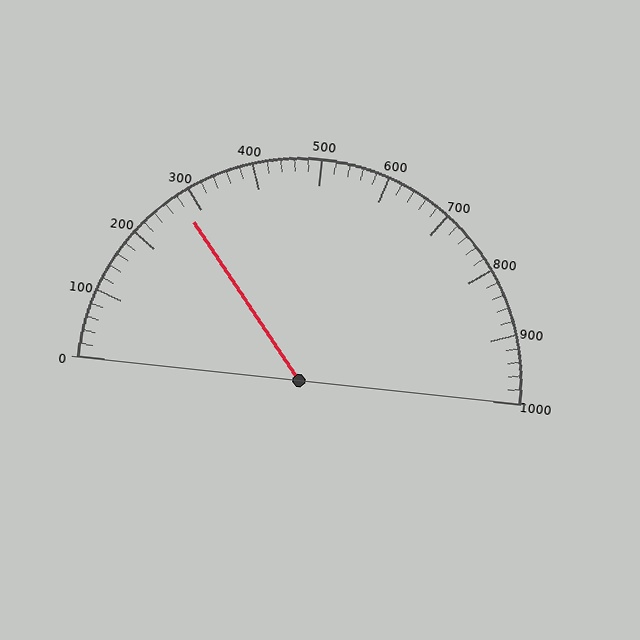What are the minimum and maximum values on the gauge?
The gauge ranges from 0 to 1000.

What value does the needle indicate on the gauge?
The needle indicates approximately 280.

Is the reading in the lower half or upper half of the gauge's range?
The reading is in the lower half of the range (0 to 1000).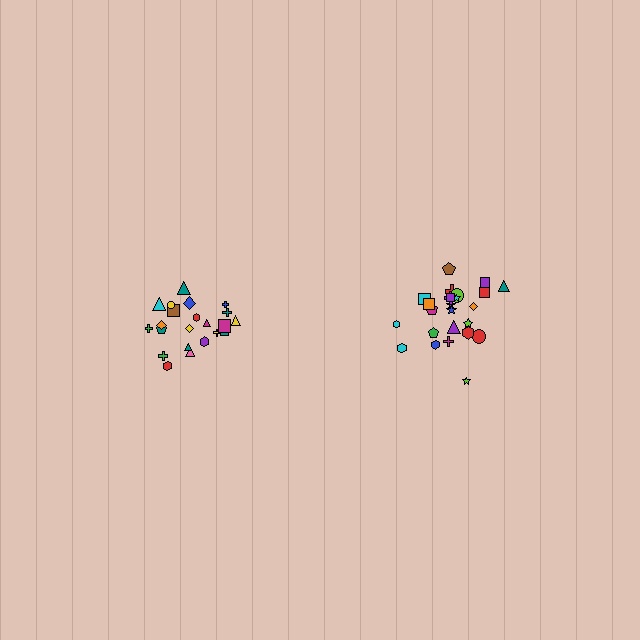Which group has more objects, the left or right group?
The right group.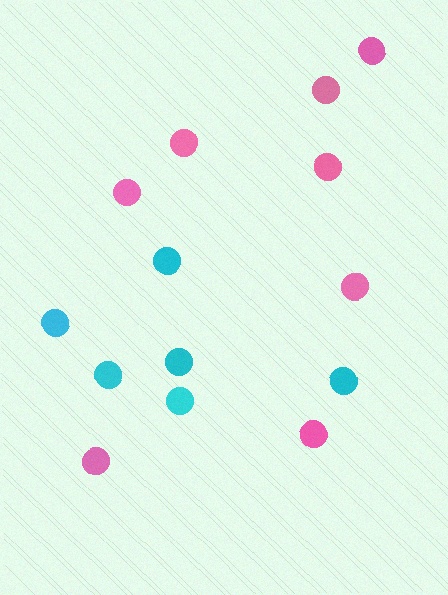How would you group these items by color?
There are 2 groups: one group of pink circles (8) and one group of cyan circles (6).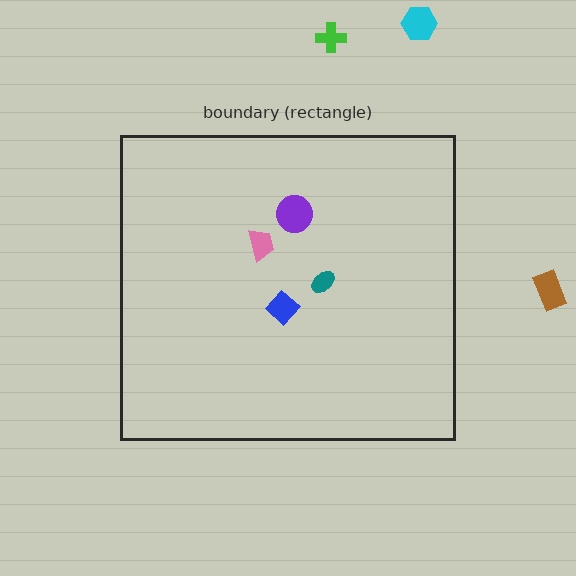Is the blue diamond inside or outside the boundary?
Inside.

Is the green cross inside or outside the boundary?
Outside.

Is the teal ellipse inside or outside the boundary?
Inside.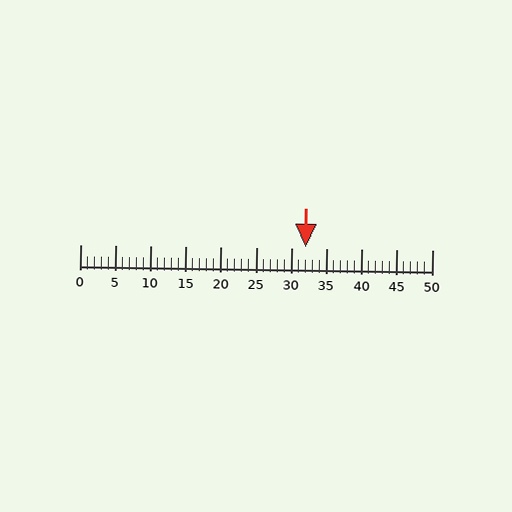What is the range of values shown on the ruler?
The ruler shows values from 0 to 50.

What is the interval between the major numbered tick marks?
The major tick marks are spaced 5 units apart.